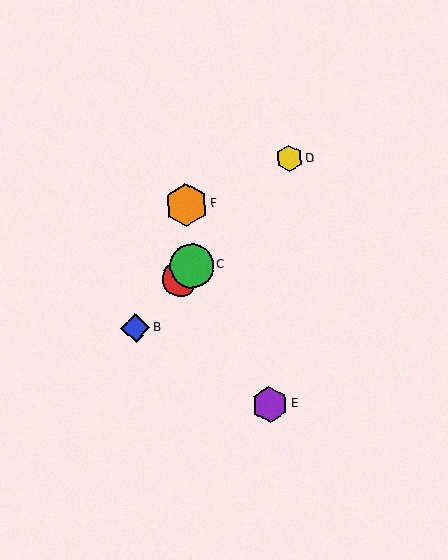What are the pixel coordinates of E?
Object E is at (270, 404).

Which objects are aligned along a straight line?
Objects A, B, C, D are aligned along a straight line.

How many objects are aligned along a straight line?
4 objects (A, B, C, D) are aligned along a straight line.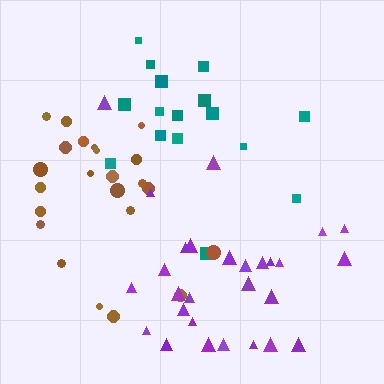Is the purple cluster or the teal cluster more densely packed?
Purple.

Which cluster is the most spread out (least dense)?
Teal.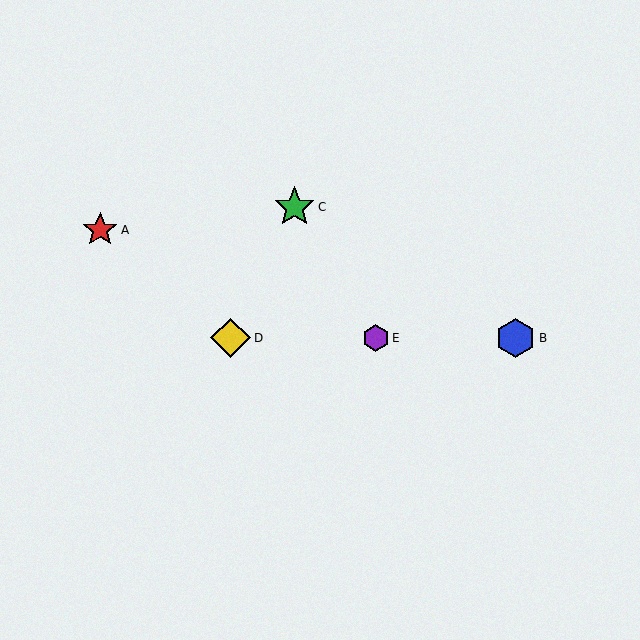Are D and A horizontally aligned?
No, D is at y≈338 and A is at y≈230.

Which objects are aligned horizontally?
Objects B, D, E are aligned horizontally.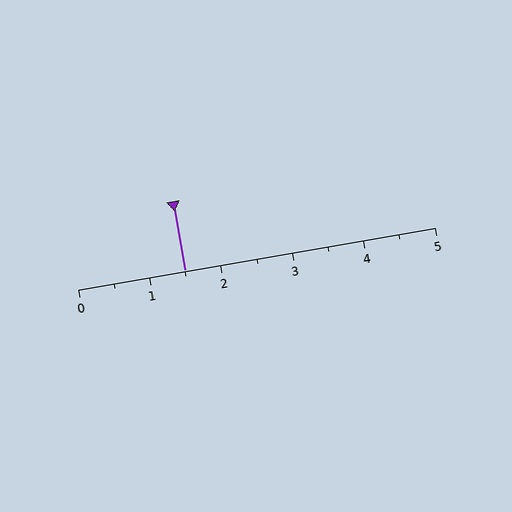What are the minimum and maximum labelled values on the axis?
The axis runs from 0 to 5.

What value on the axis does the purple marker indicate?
The marker indicates approximately 1.5.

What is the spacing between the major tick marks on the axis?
The major ticks are spaced 1 apart.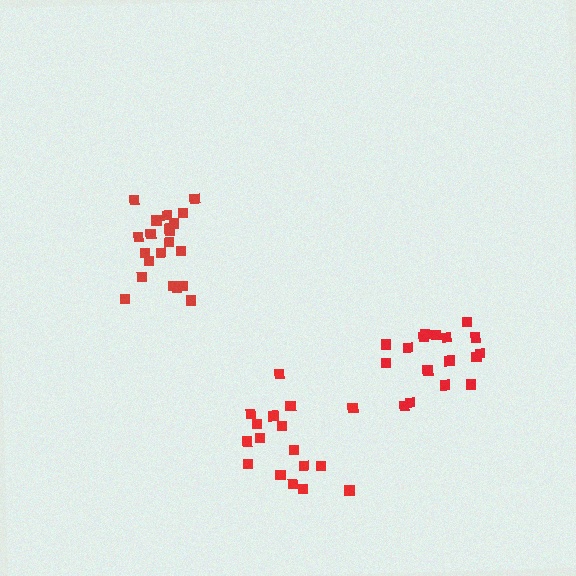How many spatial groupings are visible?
There are 3 spatial groupings.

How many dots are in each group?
Group 1: 17 dots, Group 2: 21 dots, Group 3: 17 dots (55 total).